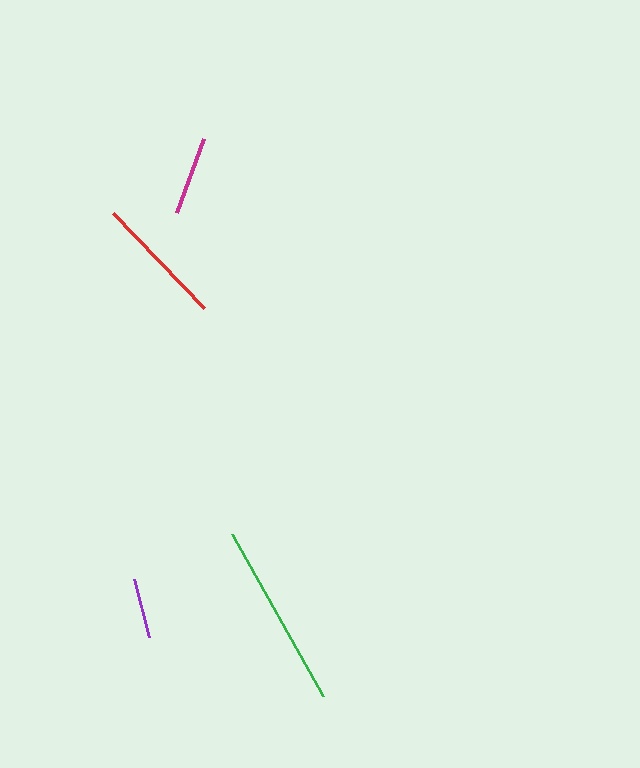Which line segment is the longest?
The green line is the longest at approximately 186 pixels.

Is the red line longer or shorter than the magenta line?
The red line is longer than the magenta line.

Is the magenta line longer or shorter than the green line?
The green line is longer than the magenta line.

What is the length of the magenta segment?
The magenta segment is approximately 79 pixels long.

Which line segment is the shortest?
The purple line is the shortest at approximately 60 pixels.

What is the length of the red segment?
The red segment is approximately 132 pixels long.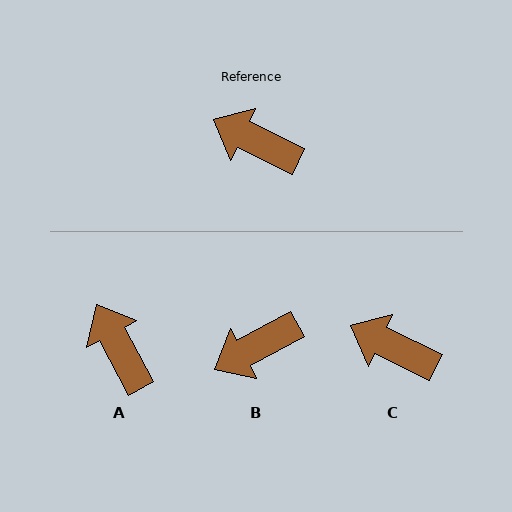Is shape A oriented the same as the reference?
No, it is off by about 36 degrees.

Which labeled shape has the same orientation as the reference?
C.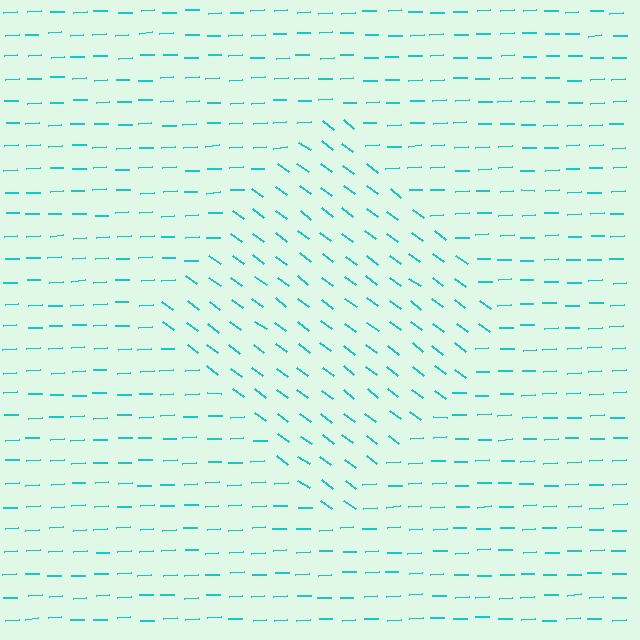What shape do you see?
I see a diamond.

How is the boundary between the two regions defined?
The boundary is defined purely by a change in line orientation (approximately 39 degrees difference). All lines are the same color and thickness.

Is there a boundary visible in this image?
Yes, there is a texture boundary formed by a change in line orientation.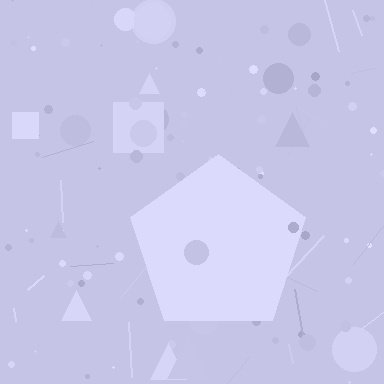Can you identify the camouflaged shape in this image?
The camouflaged shape is a pentagon.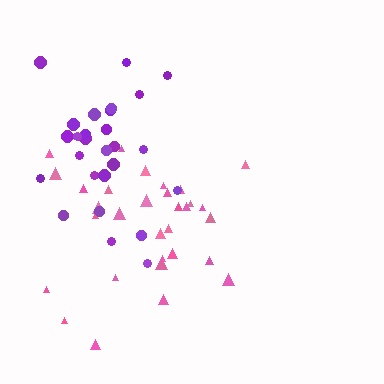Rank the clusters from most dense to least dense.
pink, purple.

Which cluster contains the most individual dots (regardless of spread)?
Pink (31).